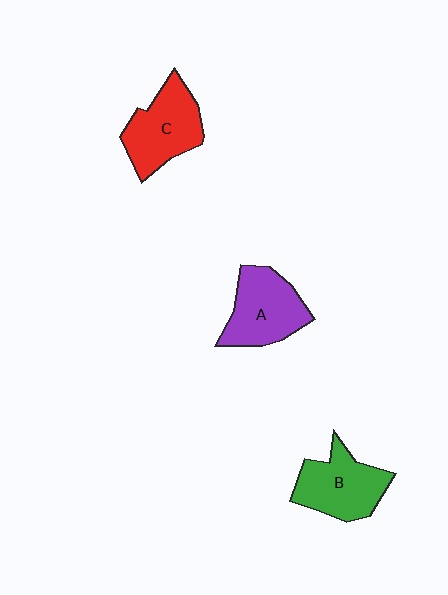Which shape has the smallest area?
Shape B (green).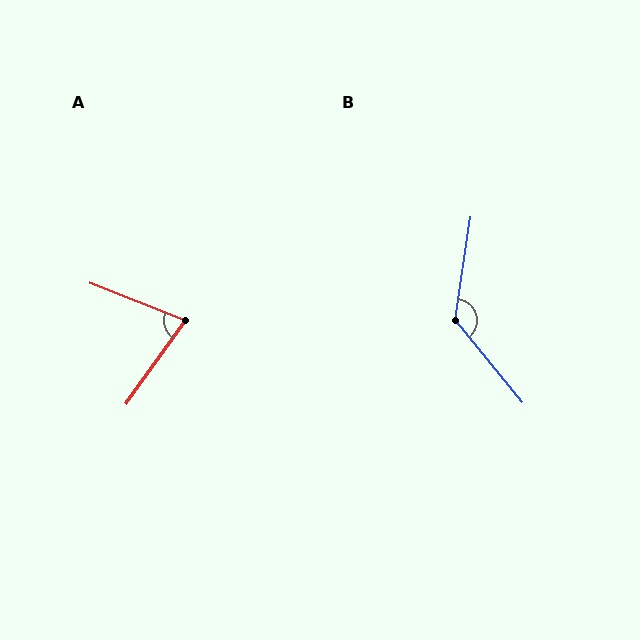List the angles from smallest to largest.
A (76°), B (132°).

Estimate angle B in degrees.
Approximately 132 degrees.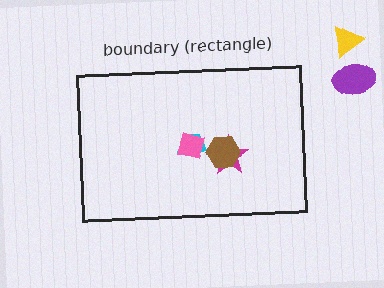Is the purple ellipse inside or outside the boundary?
Outside.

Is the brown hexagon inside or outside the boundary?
Inside.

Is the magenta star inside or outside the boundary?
Inside.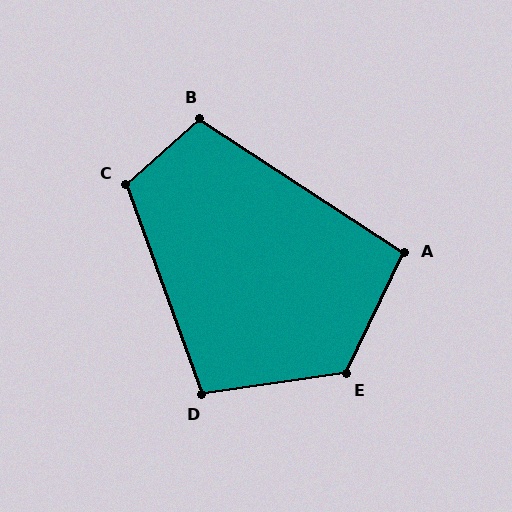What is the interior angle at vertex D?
Approximately 102 degrees (obtuse).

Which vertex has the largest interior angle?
E, at approximately 124 degrees.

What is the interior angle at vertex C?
Approximately 112 degrees (obtuse).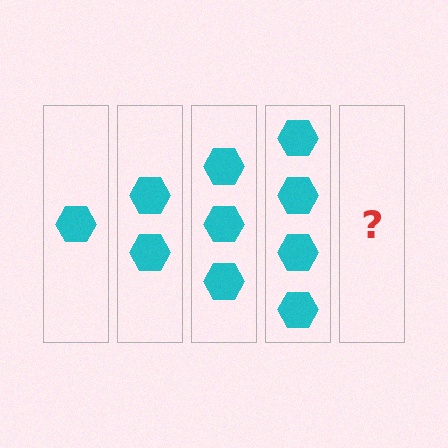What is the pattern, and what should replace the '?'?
The pattern is that each step adds one more hexagon. The '?' should be 5 hexagons.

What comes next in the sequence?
The next element should be 5 hexagons.